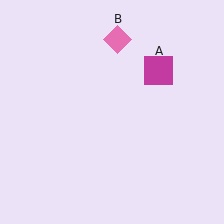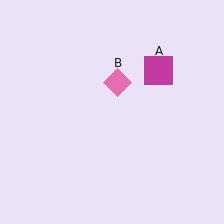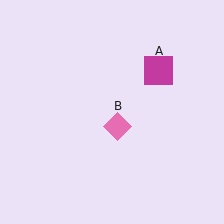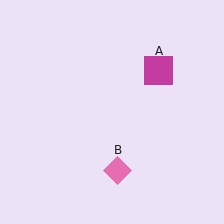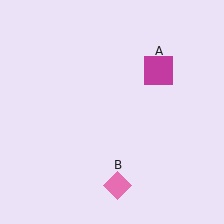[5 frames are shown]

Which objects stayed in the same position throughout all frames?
Magenta square (object A) remained stationary.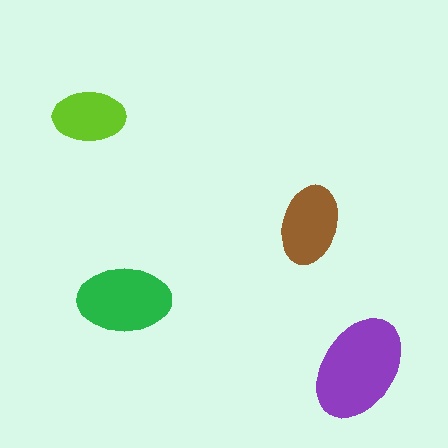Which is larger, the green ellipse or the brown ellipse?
The green one.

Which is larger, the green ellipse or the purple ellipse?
The purple one.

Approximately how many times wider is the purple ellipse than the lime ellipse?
About 1.5 times wider.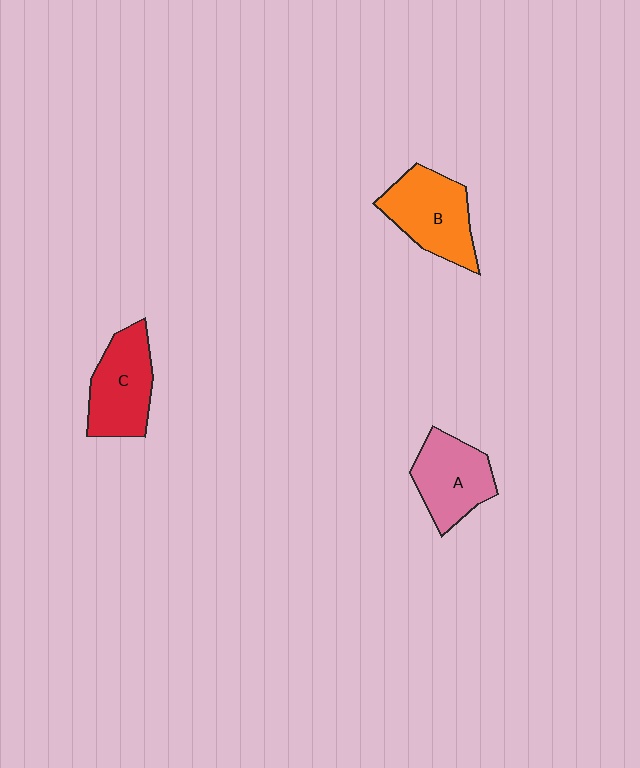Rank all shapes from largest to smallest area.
From largest to smallest: B (orange), C (red), A (pink).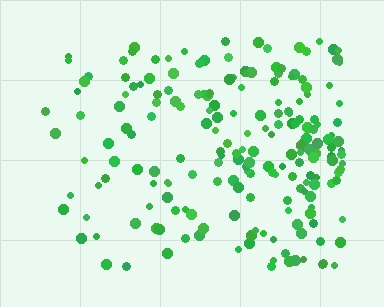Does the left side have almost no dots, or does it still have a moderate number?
Still a moderate number, just noticeably fewer than the right.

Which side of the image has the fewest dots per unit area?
The left.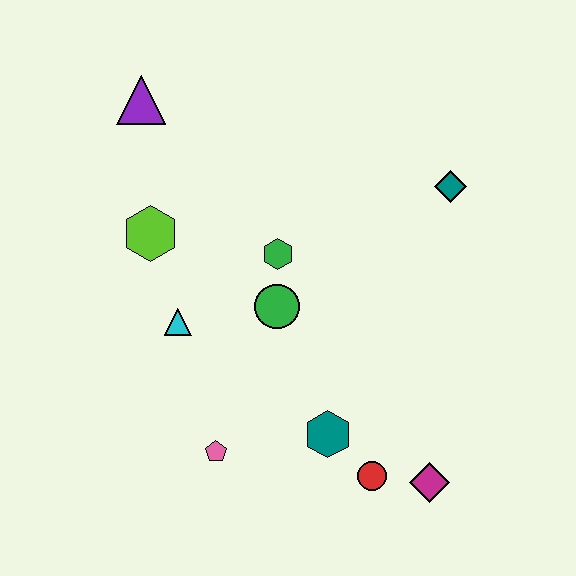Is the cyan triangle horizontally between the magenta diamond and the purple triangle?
Yes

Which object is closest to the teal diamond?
The green hexagon is closest to the teal diamond.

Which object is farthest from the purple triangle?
The magenta diamond is farthest from the purple triangle.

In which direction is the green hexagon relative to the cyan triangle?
The green hexagon is to the right of the cyan triangle.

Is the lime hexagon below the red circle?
No